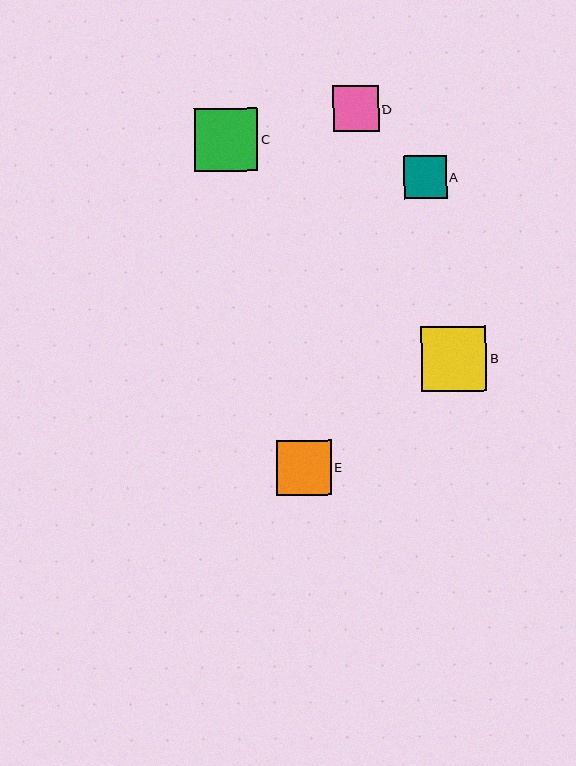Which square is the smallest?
Square A is the smallest with a size of approximately 43 pixels.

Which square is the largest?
Square B is the largest with a size of approximately 65 pixels.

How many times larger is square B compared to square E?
Square B is approximately 1.2 times the size of square E.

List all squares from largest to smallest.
From largest to smallest: B, C, E, D, A.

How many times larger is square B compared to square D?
Square B is approximately 1.4 times the size of square D.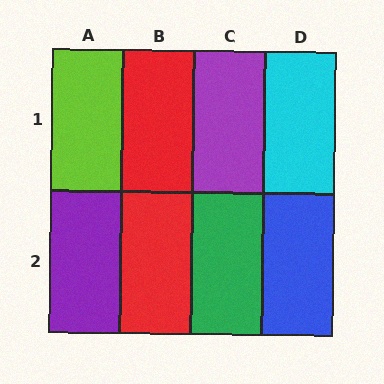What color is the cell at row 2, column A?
Purple.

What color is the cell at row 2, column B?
Red.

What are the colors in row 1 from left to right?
Lime, red, purple, cyan.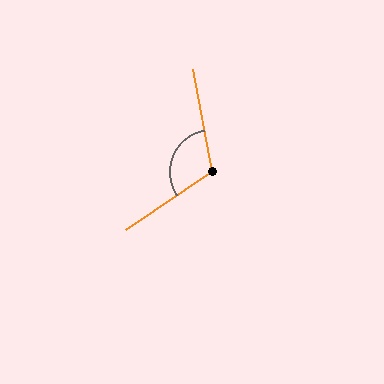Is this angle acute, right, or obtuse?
It is obtuse.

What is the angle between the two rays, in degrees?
Approximately 114 degrees.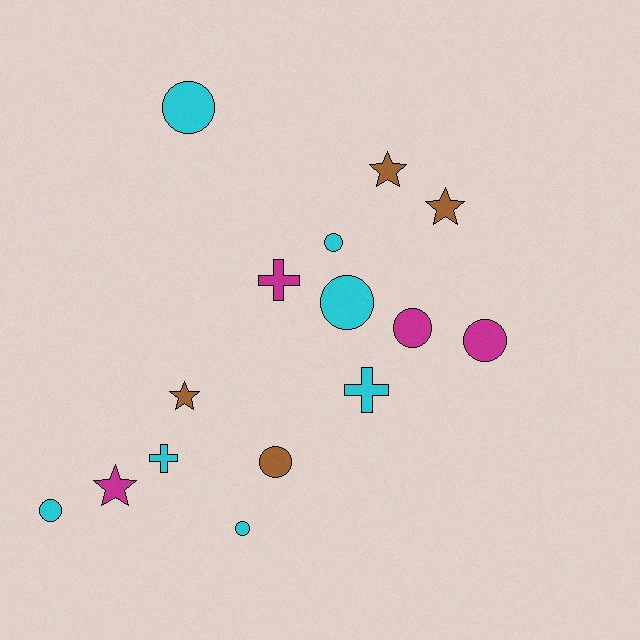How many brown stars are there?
There are 3 brown stars.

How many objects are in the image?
There are 15 objects.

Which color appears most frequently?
Cyan, with 7 objects.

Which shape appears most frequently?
Circle, with 8 objects.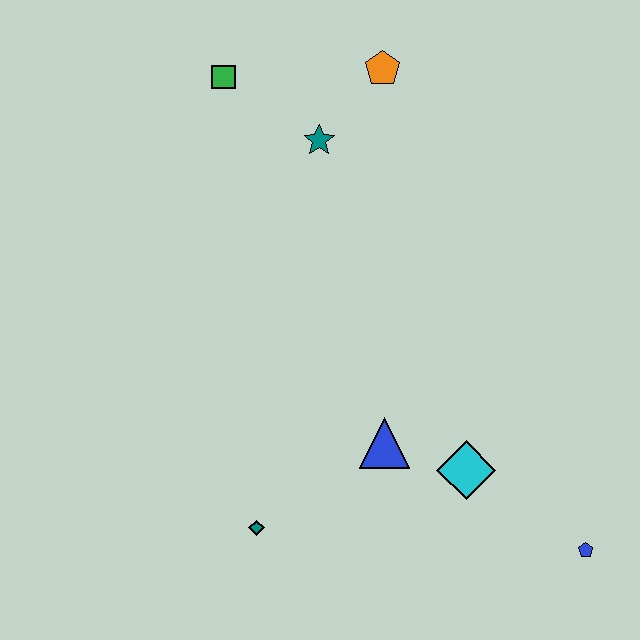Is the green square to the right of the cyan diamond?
No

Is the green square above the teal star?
Yes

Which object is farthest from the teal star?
The blue pentagon is farthest from the teal star.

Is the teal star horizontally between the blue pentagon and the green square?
Yes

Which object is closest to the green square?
The teal star is closest to the green square.